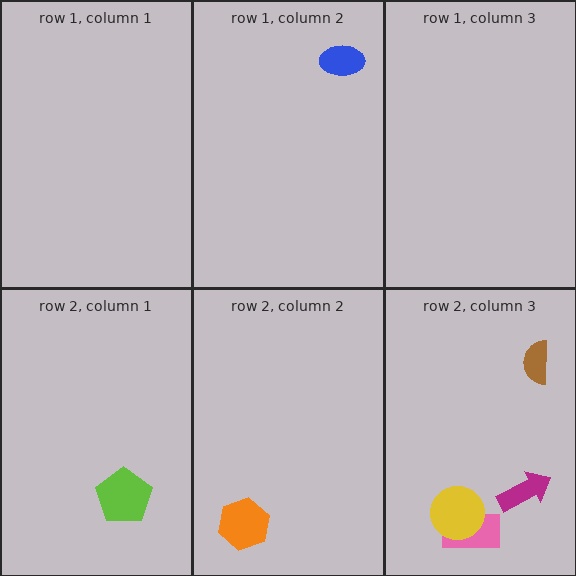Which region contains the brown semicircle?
The row 2, column 3 region.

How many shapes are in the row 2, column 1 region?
1.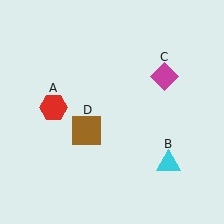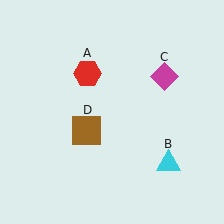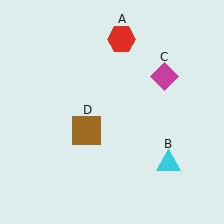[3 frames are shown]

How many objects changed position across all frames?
1 object changed position: red hexagon (object A).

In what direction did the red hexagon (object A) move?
The red hexagon (object A) moved up and to the right.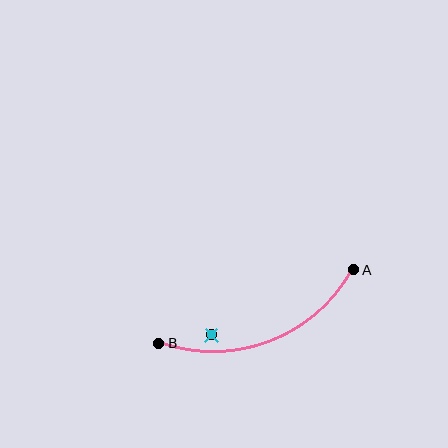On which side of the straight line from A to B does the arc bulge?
The arc bulges below the straight line connecting A and B.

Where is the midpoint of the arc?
The arc midpoint is the point on the curve farthest from the straight line joining A and B. It sits below that line.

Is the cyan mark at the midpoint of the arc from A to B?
No — the cyan mark does not lie on the arc at all. It sits slightly inside the curve.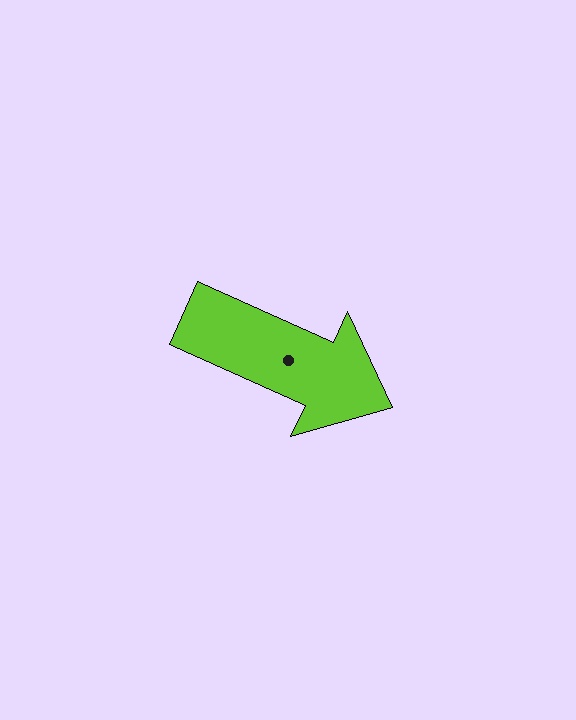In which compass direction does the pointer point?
Southeast.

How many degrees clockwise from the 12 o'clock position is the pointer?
Approximately 114 degrees.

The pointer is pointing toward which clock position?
Roughly 4 o'clock.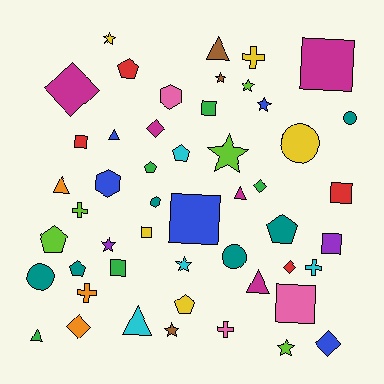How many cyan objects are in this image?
There are 4 cyan objects.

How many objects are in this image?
There are 50 objects.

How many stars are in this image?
There are 9 stars.